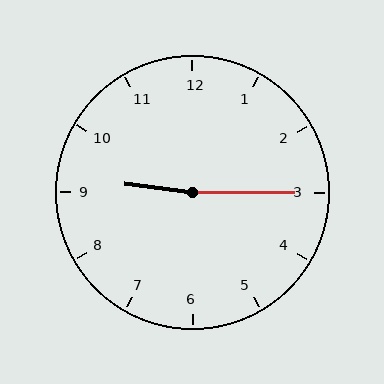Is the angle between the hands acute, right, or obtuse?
It is obtuse.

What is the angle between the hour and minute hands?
Approximately 172 degrees.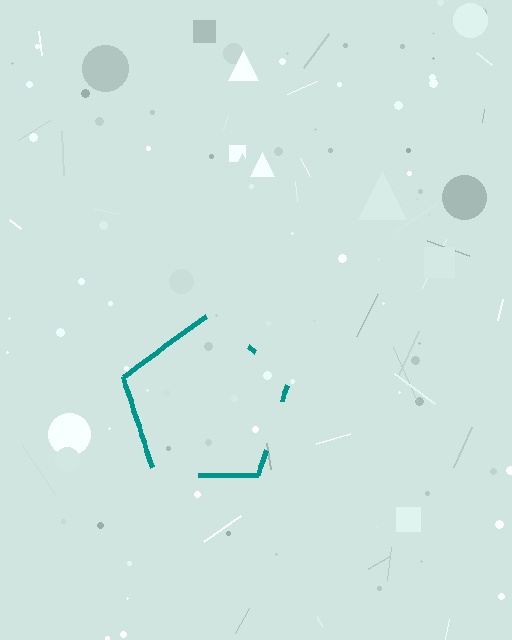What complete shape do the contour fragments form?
The contour fragments form a pentagon.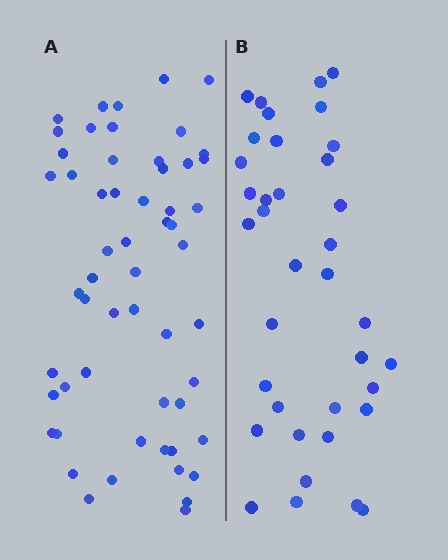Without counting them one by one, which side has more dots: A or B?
Region A (the left region) has more dots.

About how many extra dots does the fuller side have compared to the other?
Region A has approximately 20 more dots than region B.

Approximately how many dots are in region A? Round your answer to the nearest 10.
About 60 dots. (The exact count is 56, which rounds to 60.)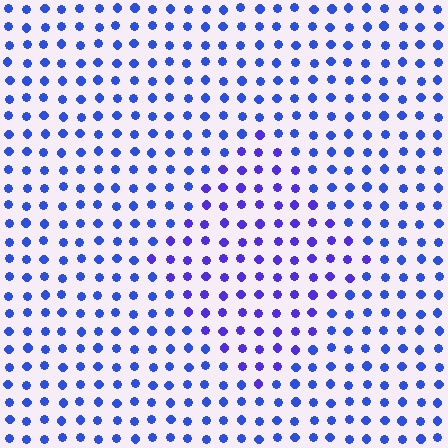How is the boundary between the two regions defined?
The boundary is defined purely by a slight shift in hue (about 25 degrees). Spacing, size, and orientation are identical on both sides.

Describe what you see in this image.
The image is filled with small blue elements in a uniform arrangement. A diamond-shaped region is visible where the elements are tinted to a slightly different hue, forming a subtle color boundary.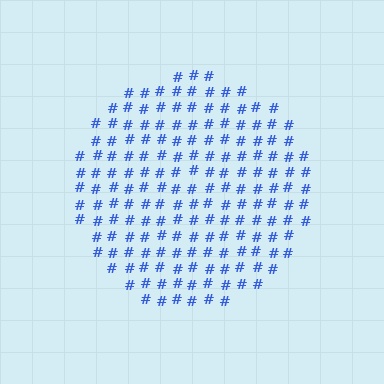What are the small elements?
The small elements are hash symbols.